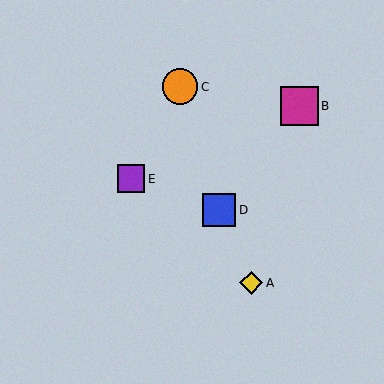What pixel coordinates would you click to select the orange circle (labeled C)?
Click at (180, 87) to select the orange circle C.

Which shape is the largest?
The magenta square (labeled B) is the largest.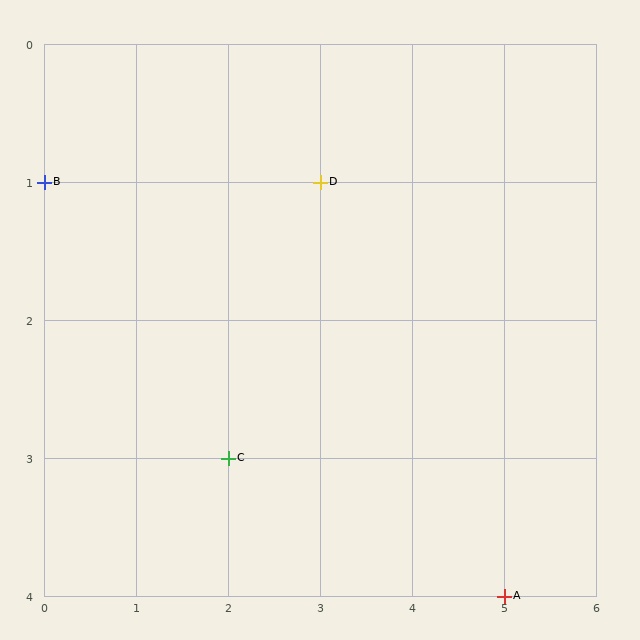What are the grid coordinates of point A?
Point A is at grid coordinates (5, 4).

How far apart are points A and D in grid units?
Points A and D are 2 columns and 3 rows apart (about 3.6 grid units diagonally).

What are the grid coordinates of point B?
Point B is at grid coordinates (0, 1).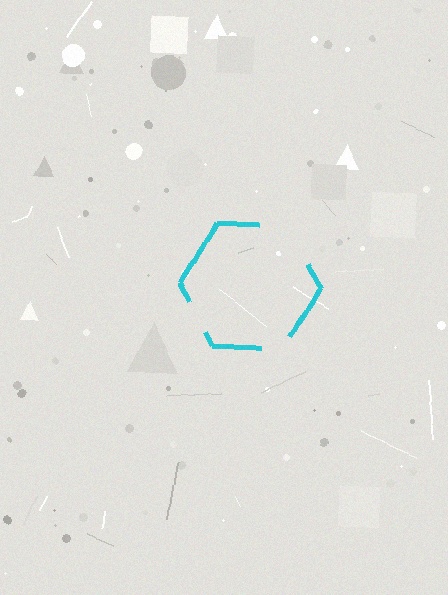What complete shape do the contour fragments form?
The contour fragments form a hexagon.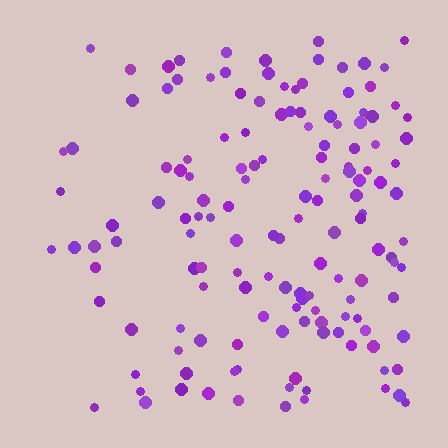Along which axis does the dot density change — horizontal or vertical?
Horizontal.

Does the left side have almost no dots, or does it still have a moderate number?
Still a moderate number, just noticeably fewer than the right.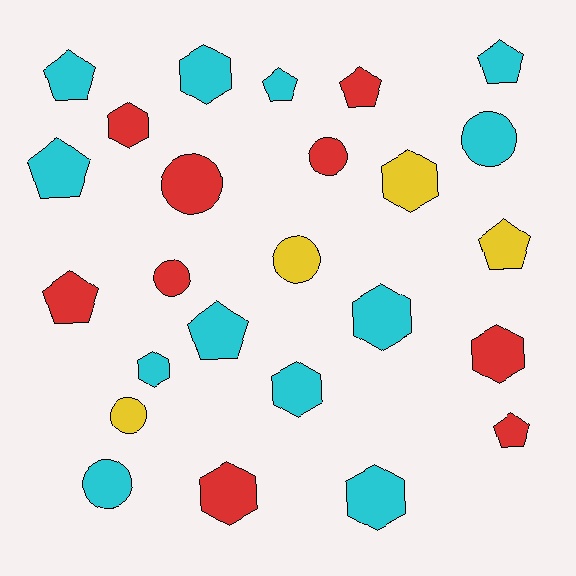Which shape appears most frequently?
Hexagon, with 9 objects.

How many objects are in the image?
There are 25 objects.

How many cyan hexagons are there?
There are 5 cyan hexagons.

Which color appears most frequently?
Cyan, with 12 objects.